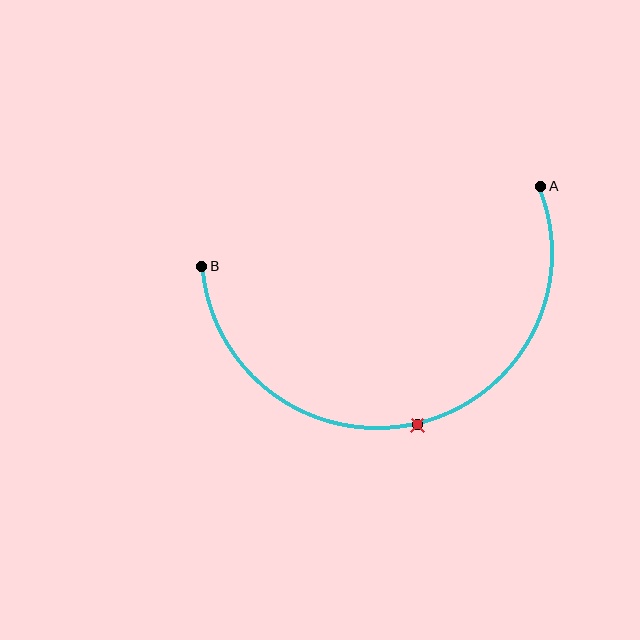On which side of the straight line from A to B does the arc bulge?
The arc bulges below the straight line connecting A and B.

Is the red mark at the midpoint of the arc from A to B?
Yes. The red mark lies on the arc at equal arc-length from both A and B — it is the arc midpoint.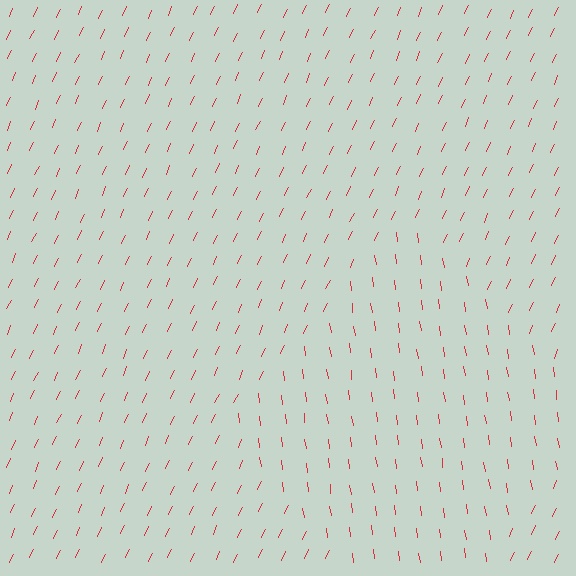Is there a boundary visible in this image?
Yes, there is a texture boundary formed by a change in line orientation.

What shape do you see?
I see a diamond.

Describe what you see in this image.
The image is filled with small red line segments. A diamond region in the image has lines oriented differently from the surrounding lines, creating a visible texture boundary.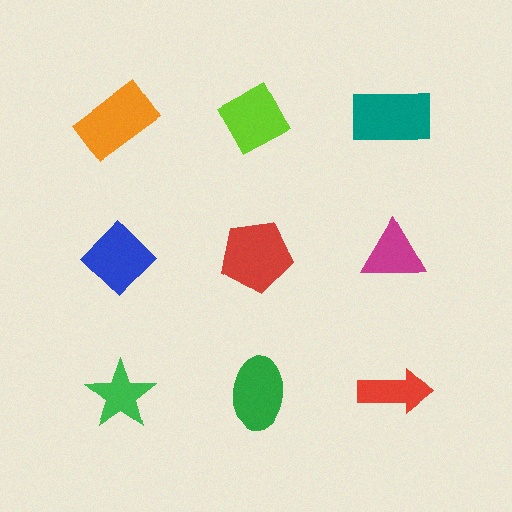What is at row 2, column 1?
A blue diamond.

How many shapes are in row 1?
3 shapes.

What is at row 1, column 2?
A lime diamond.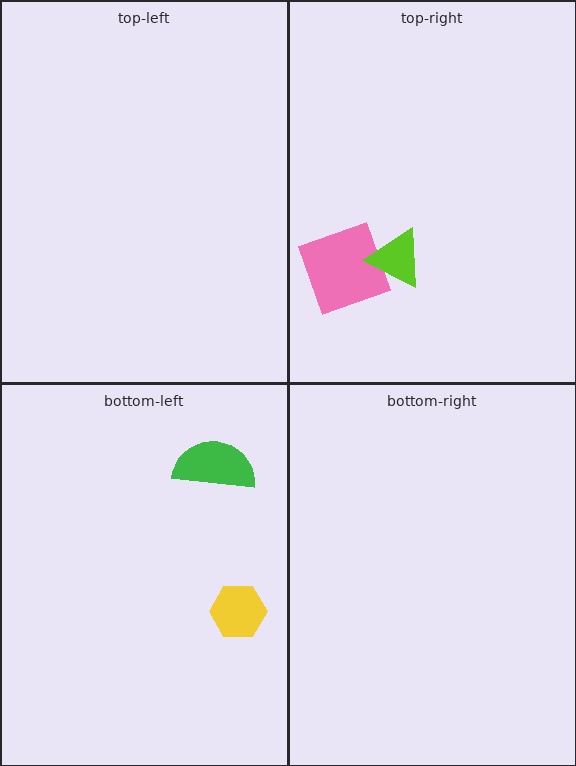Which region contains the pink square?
The top-right region.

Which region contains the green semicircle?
The bottom-left region.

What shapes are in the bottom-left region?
The yellow hexagon, the green semicircle.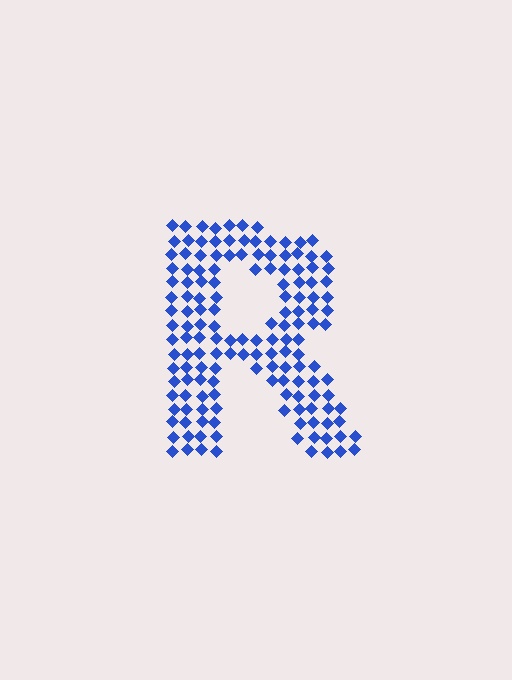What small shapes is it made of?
It is made of small diamonds.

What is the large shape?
The large shape is the letter R.